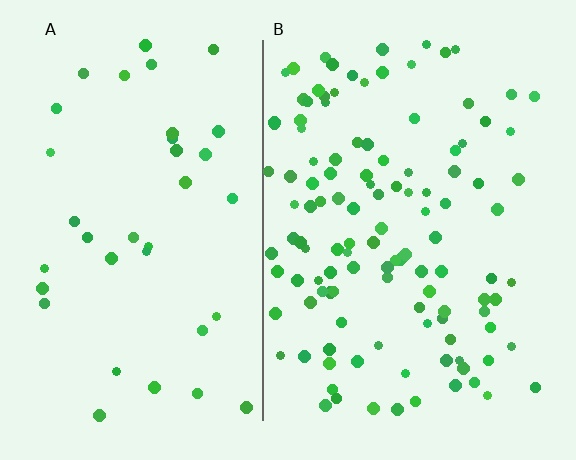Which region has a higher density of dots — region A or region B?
B (the right).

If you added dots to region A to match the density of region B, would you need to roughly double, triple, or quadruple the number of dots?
Approximately triple.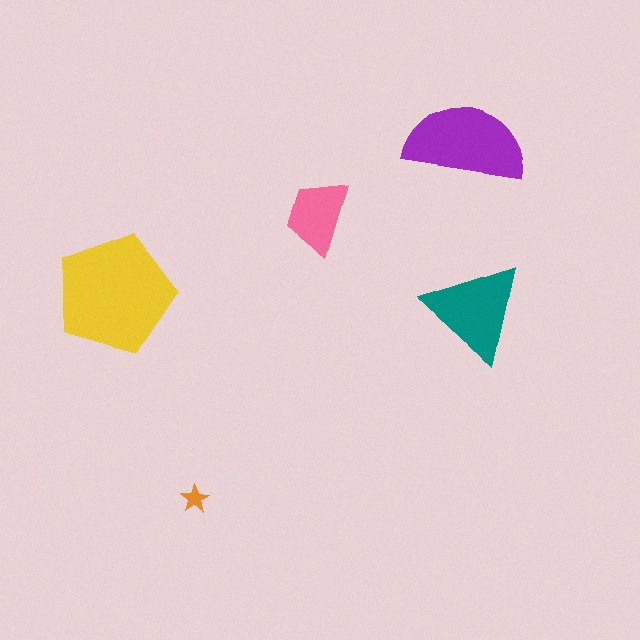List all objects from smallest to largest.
The orange star, the pink trapezoid, the teal triangle, the purple semicircle, the yellow pentagon.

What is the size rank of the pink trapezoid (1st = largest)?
4th.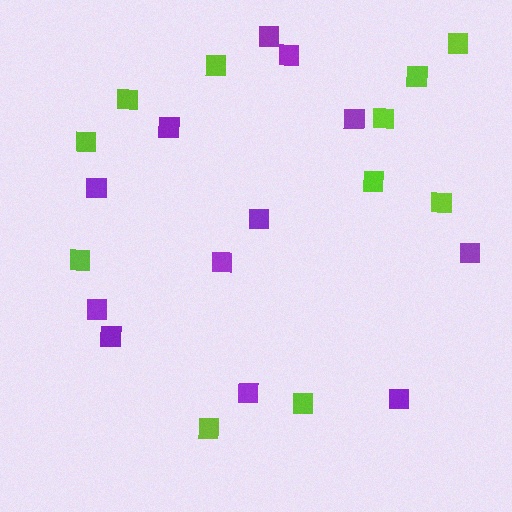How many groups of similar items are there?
There are 2 groups: one group of purple squares (12) and one group of lime squares (11).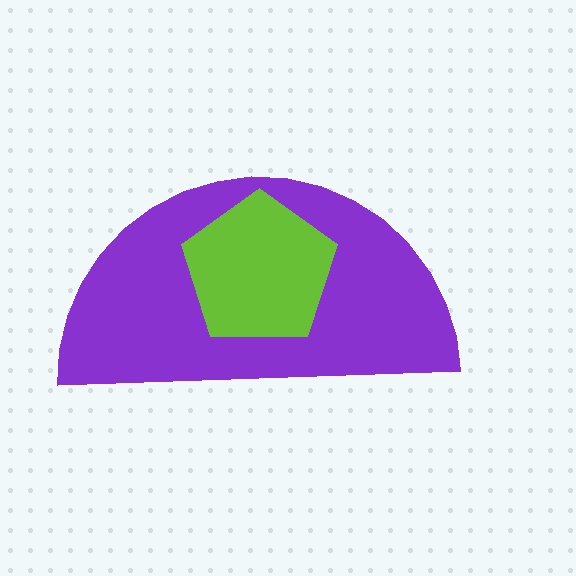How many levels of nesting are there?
2.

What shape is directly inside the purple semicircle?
The lime pentagon.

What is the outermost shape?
The purple semicircle.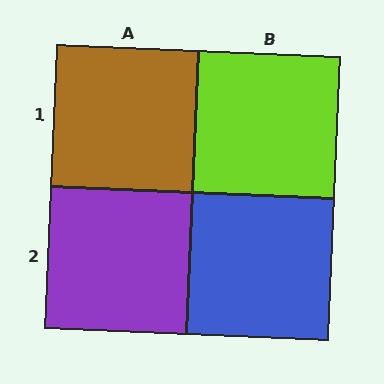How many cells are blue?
1 cell is blue.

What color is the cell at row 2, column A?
Purple.